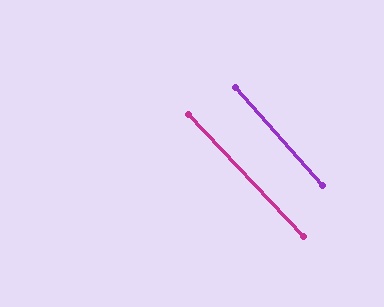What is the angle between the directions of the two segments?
Approximately 2 degrees.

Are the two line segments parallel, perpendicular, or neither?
Parallel — their directions differ by only 1.8°.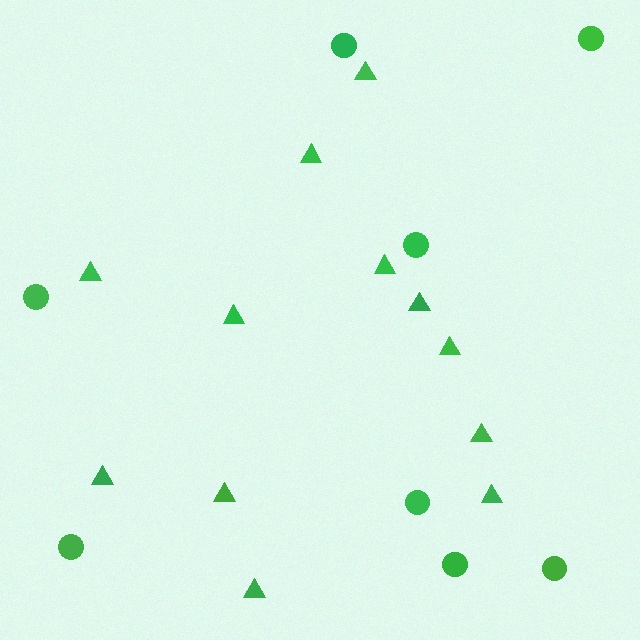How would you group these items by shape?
There are 2 groups: one group of circles (8) and one group of triangles (12).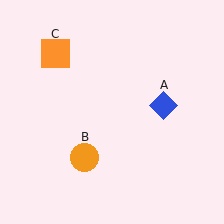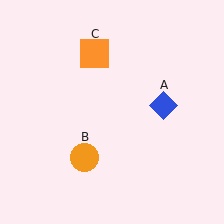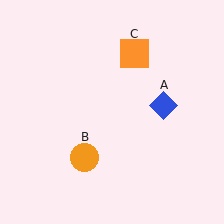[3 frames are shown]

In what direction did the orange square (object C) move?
The orange square (object C) moved right.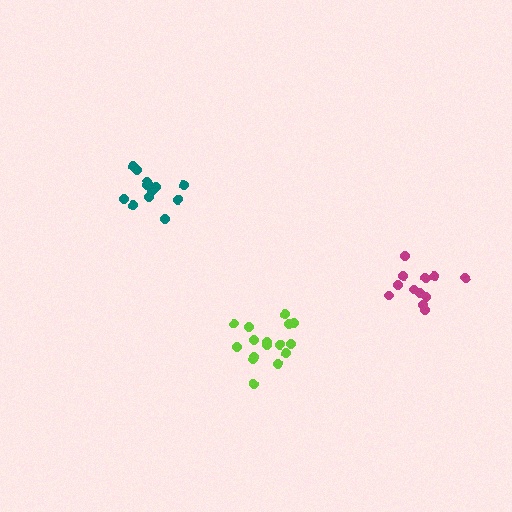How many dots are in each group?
Group 1: 12 dots, Group 2: 16 dots, Group 3: 12 dots (40 total).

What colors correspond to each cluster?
The clusters are colored: teal, lime, magenta.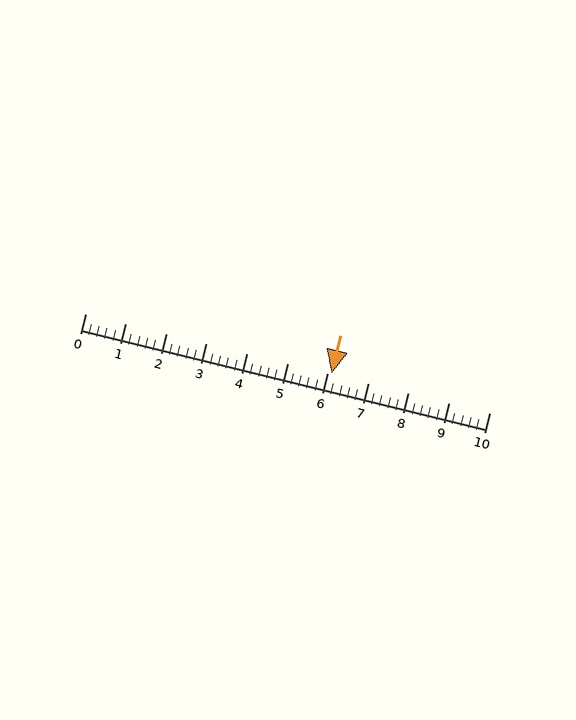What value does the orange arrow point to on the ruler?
The orange arrow points to approximately 6.1.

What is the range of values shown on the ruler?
The ruler shows values from 0 to 10.